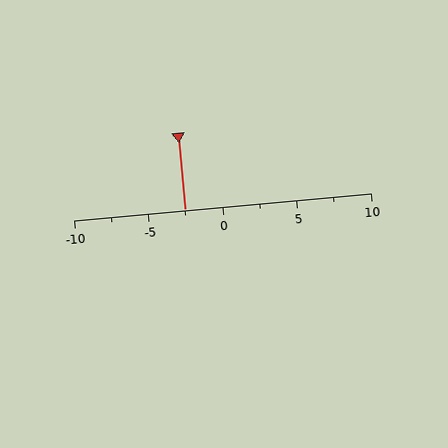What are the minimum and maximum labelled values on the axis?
The axis runs from -10 to 10.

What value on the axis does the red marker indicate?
The marker indicates approximately -2.5.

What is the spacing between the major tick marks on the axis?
The major ticks are spaced 5 apart.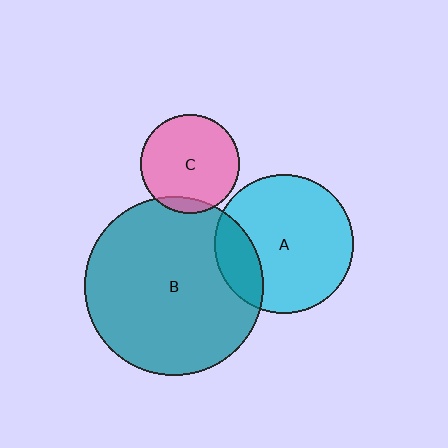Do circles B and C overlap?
Yes.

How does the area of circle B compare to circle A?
Approximately 1.7 times.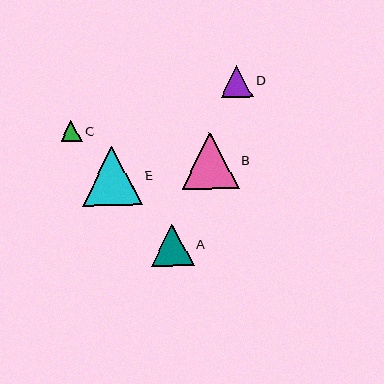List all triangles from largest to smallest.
From largest to smallest: E, B, A, D, C.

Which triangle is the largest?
Triangle E is the largest with a size of approximately 60 pixels.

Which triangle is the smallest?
Triangle C is the smallest with a size of approximately 21 pixels.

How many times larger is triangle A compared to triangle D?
Triangle A is approximately 1.3 times the size of triangle D.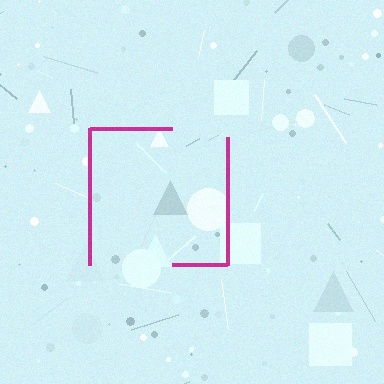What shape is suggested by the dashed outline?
The dashed outline suggests a square.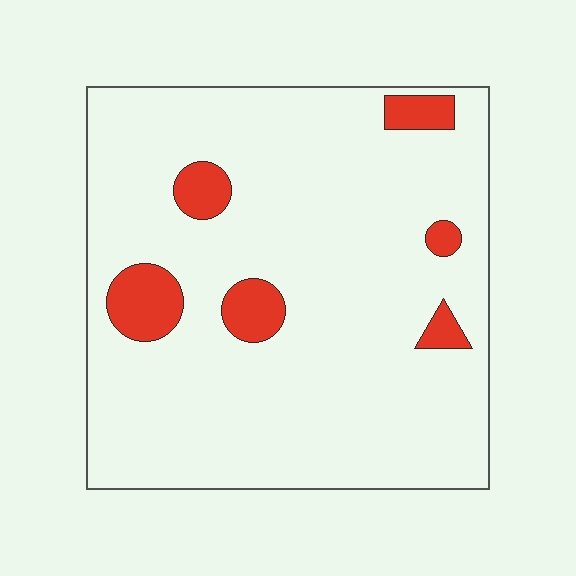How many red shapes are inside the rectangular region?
6.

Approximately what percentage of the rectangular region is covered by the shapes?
Approximately 10%.